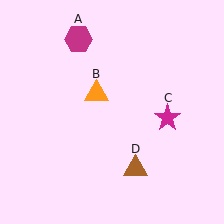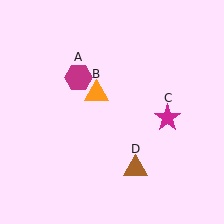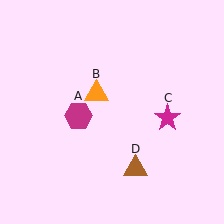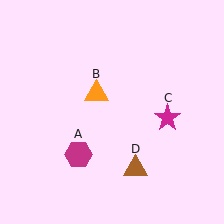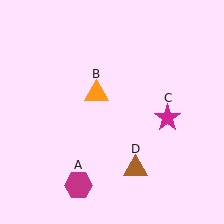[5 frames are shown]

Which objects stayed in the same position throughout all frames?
Orange triangle (object B) and magenta star (object C) and brown triangle (object D) remained stationary.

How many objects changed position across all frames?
1 object changed position: magenta hexagon (object A).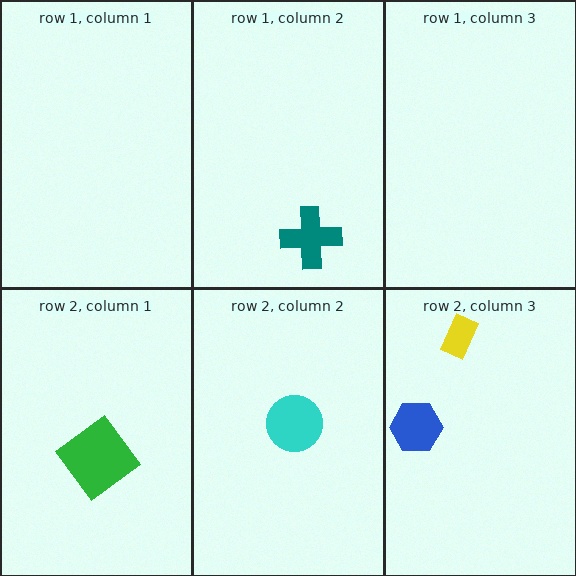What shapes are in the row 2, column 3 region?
The blue hexagon, the yellow rectangle.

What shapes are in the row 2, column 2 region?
The cyan circle.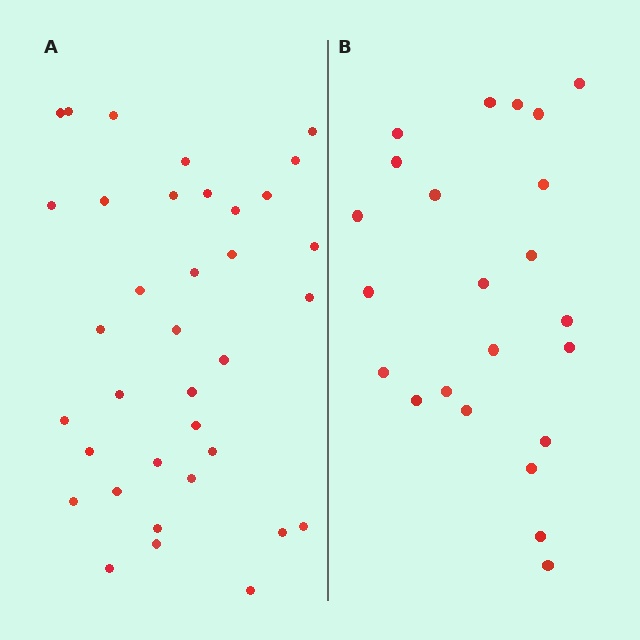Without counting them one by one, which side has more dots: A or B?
Region A (the left region) has more dots.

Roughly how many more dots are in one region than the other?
Region A has approximately 15 more dots than region B.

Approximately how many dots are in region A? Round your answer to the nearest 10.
About 40 dots. (The exact count is 36, which rounds to 40.)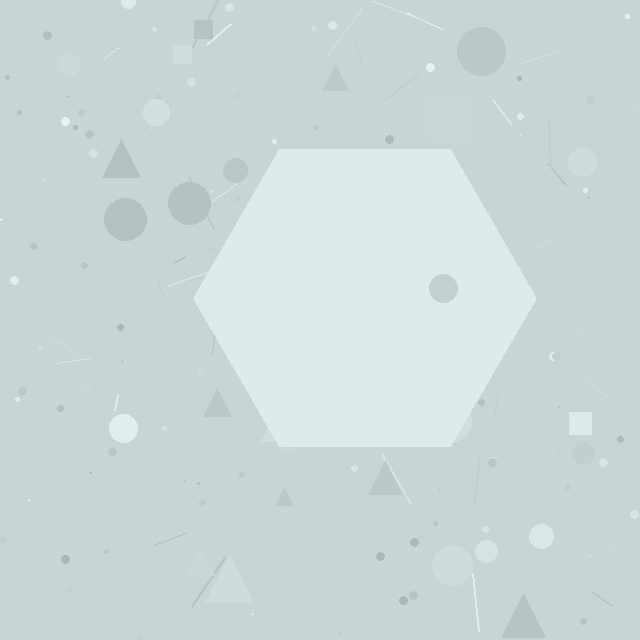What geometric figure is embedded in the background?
A hexagon is embedded in the background.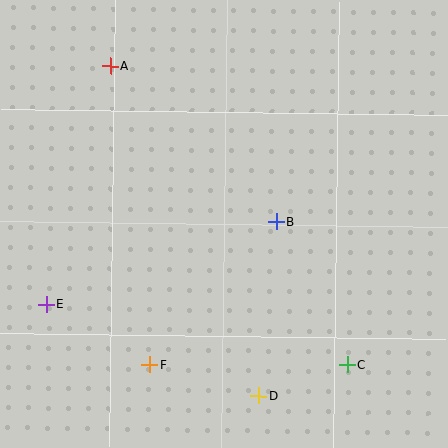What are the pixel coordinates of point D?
Point D is at (259, 396).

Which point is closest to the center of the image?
Point B at (276, 221) is closest to the center.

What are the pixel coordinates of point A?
Point A is at (111, 66).